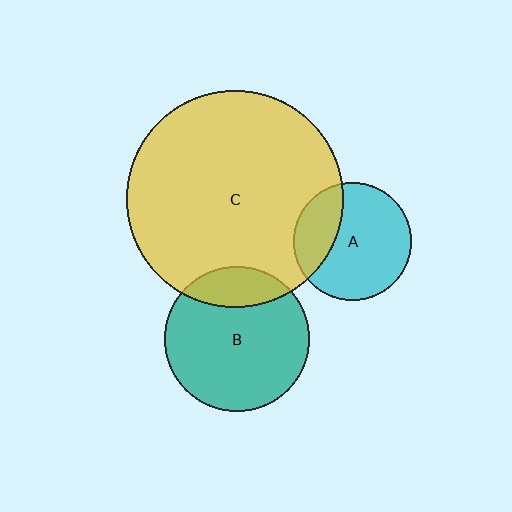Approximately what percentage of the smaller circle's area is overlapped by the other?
Approximately 30%.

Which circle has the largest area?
Circle C (yellow).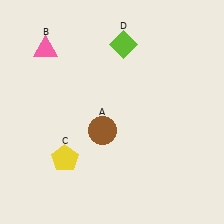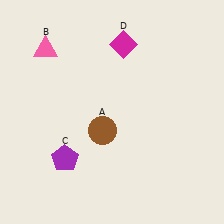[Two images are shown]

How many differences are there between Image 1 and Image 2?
There are 2 differences between the two images.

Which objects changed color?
C changed from yellow to purple. D changed from lime to magenta.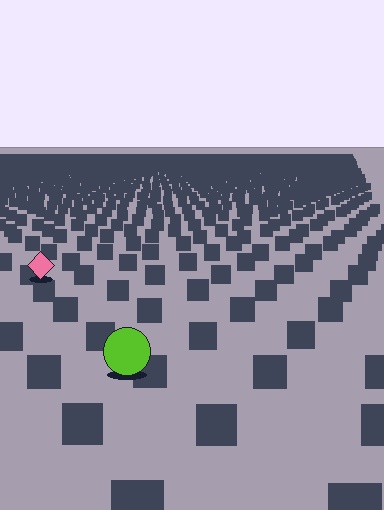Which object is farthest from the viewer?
The pink diamond is farthest from the viewer. It appears smaller and the ground texture around it is denser.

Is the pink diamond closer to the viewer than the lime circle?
No. The lime circle is closer — you can tell from the texture gradient: the ground texture is coarser near it.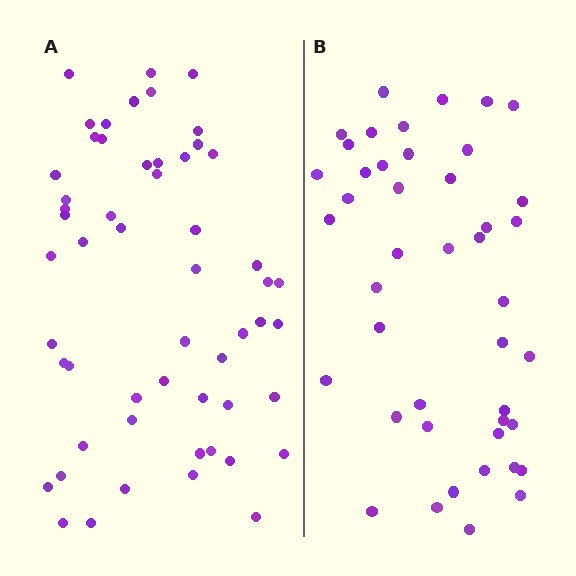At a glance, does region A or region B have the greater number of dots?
Region A (the left region) has more dots.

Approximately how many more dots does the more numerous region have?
Region A has roughly 12 or so more dots than region B.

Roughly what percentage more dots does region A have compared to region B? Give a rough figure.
About 25% more.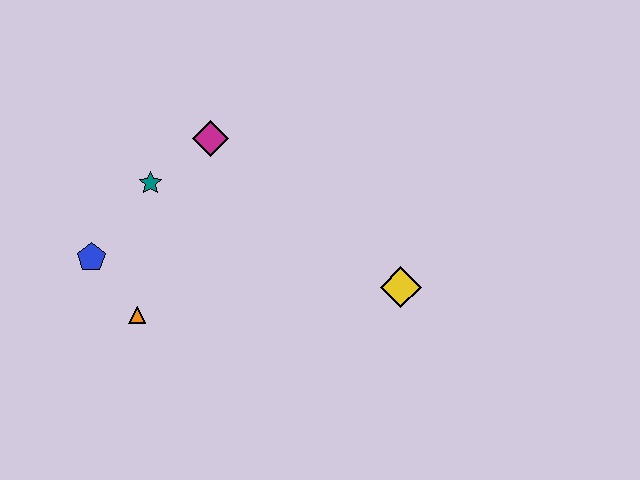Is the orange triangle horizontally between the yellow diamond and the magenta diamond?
No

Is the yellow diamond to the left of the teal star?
No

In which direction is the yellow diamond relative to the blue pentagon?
The yellow diamond is to the right of the blue pentagon.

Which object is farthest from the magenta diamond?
The yellow diamond is farthest from the magenta diamond.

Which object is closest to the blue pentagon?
The orange triangle is closest to the blue pentagon.